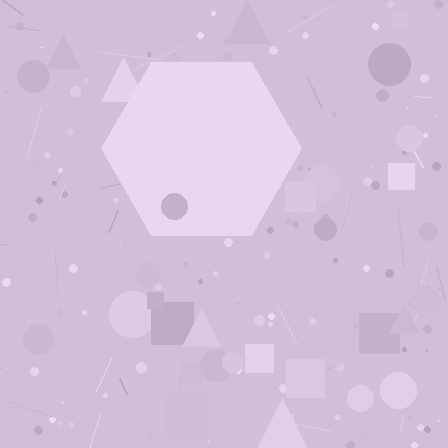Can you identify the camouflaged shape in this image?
The camouflaged shape is a hexagon.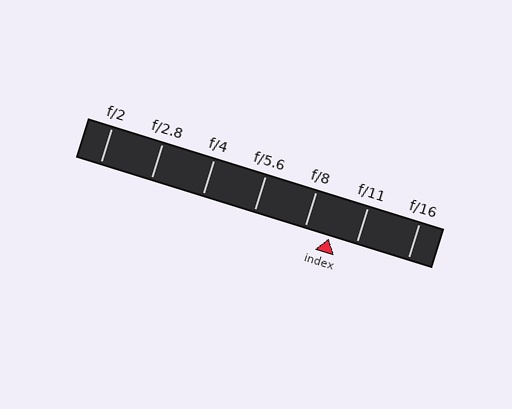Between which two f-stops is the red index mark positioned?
The index mark is between f/8 and f/11.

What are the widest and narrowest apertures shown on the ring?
The widest aperture shown is f/2 and the narrowest is f/16.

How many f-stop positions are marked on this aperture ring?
There are 7 f-stop positions marked.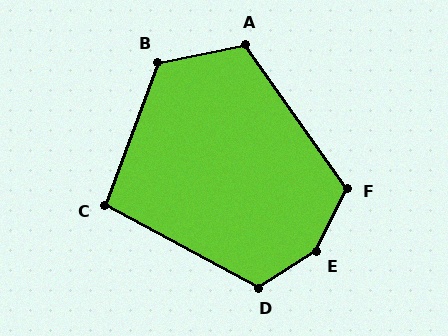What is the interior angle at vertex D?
Approximately 120 degrees (obtuse).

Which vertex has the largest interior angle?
E, at approximately 148 degrees.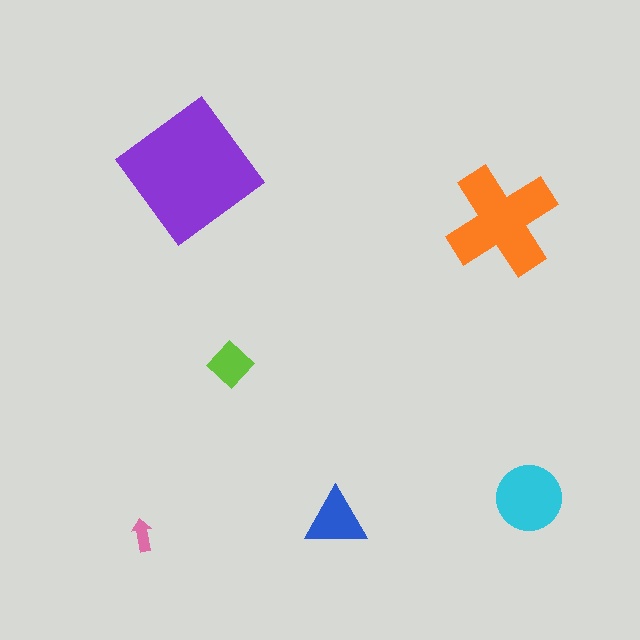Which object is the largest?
The purple diamond.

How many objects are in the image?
There are 6 objects in the image.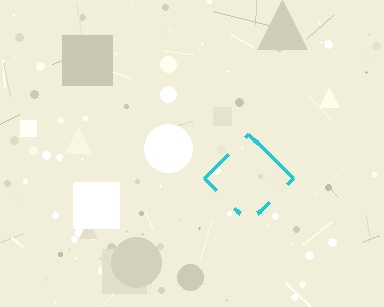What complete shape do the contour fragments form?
The contour fragments form a diamond.